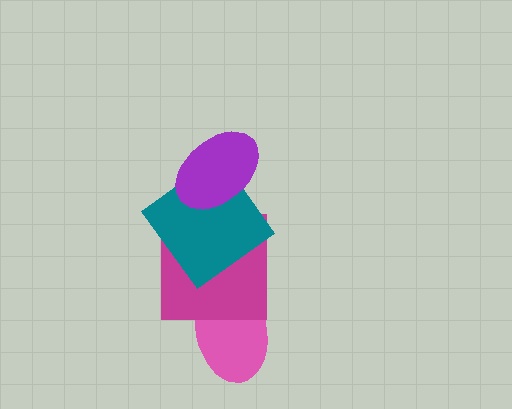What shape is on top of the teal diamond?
The purple ellipse is on top of the teal diamond.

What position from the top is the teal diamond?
The teal diamond is 2nd from the top.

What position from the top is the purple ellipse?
The purple ellipse is 1st from the top.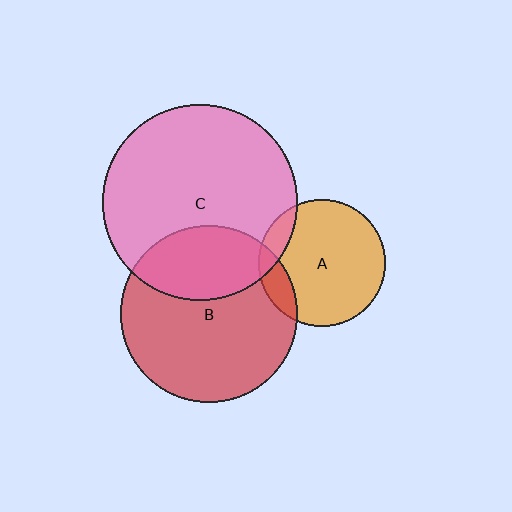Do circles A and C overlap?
Yes.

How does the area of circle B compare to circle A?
Approximately 1.9 times.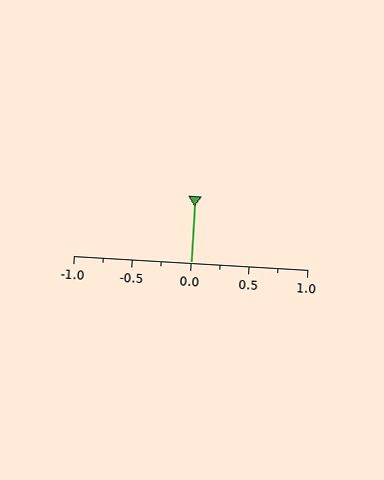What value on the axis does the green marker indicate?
The marker indicates approximately 0.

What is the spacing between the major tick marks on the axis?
The major ticks are spaced 0.5 apart.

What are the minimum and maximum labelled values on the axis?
The axis runs from -1.0 to 1.0.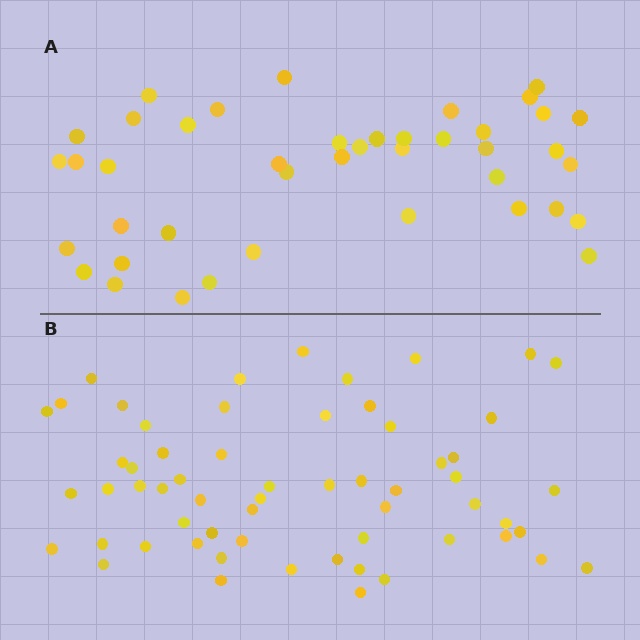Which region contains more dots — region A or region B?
Region B (the bottom region) has more dots.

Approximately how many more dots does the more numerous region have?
Region B has approximately 20 more dots than region A.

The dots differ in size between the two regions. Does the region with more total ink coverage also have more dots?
No. Region A has more total ink coverage because its dots are larger, but region B actually contains more individual dots. Total area can be misleading — the number of items is what matters here.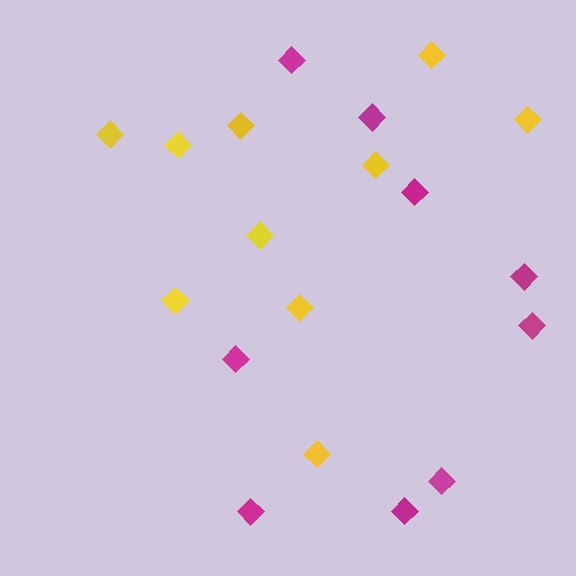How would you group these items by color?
There are 2 groups: one group of magenta diamonds (9) and one group of yellow diamonds (10).